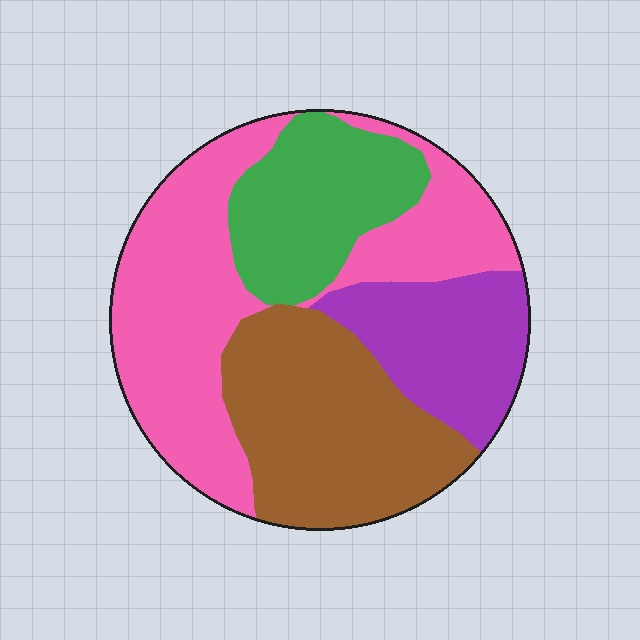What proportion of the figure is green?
Green takes up less than a quarter of the figure.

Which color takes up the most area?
Pink, at roughly 40%.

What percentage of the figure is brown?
Brown takes up between a sixth and a third of the figure.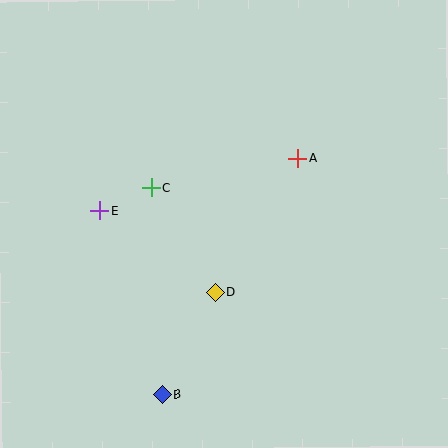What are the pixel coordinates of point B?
Point B is at (162, 395).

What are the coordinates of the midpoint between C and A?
The midpoint between C and A is at (224, 173).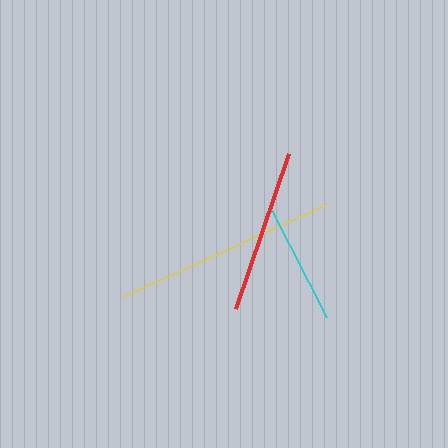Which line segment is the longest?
The yellow line is the longest at approximately 223 pixels.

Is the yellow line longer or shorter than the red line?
The yellow line is longer than the red line.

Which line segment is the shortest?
The cyan line is the shortest at approximately 120 pixels.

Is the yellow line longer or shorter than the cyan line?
The yellow line is longer than the cyan line.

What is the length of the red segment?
The red segment is approximately 164 pixels long.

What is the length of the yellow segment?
The yellow segment is approximately 223 pixels long.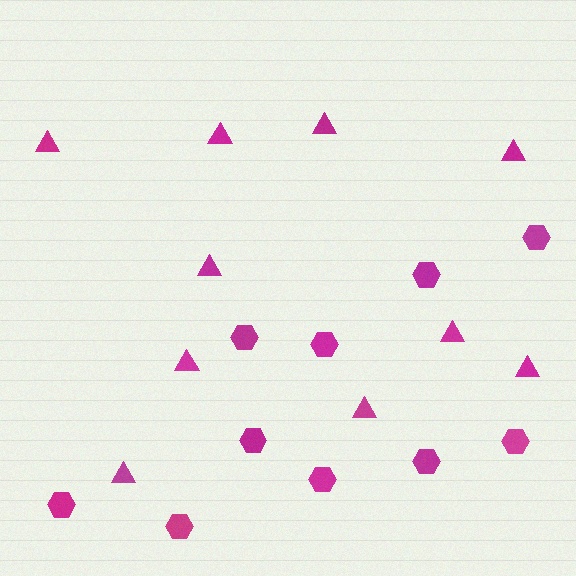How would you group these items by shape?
There are 2 groups: one group of hexagons (10) and one group of triangles (10).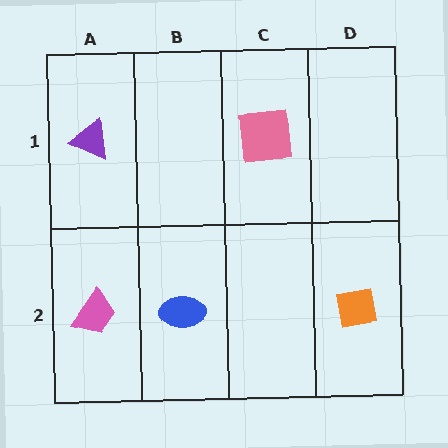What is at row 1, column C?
A pink square.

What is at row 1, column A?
A purple triangle.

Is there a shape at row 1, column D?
No, that cell is empty.